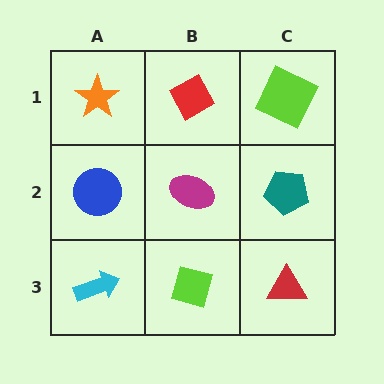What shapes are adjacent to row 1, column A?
A blue circle (row 2, column A), a red diamond (row 1, column B).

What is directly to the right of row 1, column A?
A red diamond.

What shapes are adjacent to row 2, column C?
A lime square (row 1, column C), a red triangle (row 3, column C), a magenta ellipse (row 2, column B).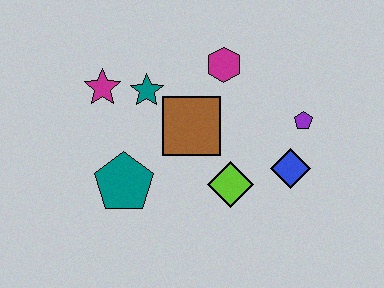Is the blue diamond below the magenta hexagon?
Yes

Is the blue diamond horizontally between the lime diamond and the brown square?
No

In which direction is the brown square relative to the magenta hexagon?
The brown square is below the magenta hexagon.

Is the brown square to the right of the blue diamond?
No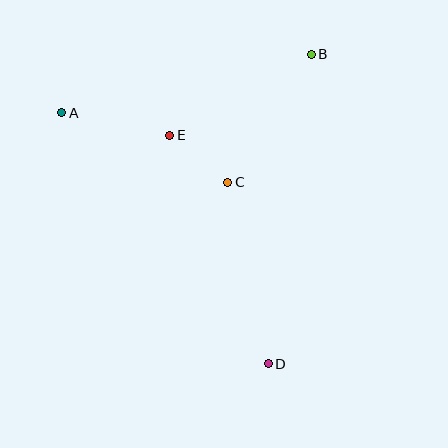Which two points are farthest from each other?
Points A and D are farthest from each other.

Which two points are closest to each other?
Points C and E are closest to each other.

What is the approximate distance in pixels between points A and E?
The distance between A and E is approximately 110 pixels.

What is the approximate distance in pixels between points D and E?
The distance between D and E is approximately 249 pixels.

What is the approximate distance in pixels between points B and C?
The distance between B and C is approximately 153 pixels.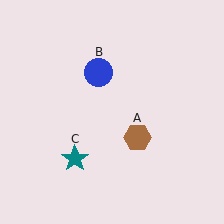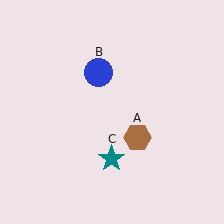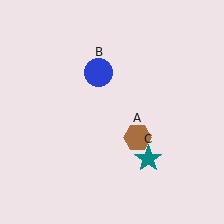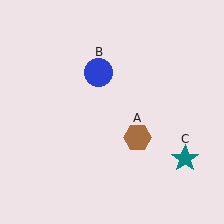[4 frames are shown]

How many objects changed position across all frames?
1 object changed position: teal star (object C).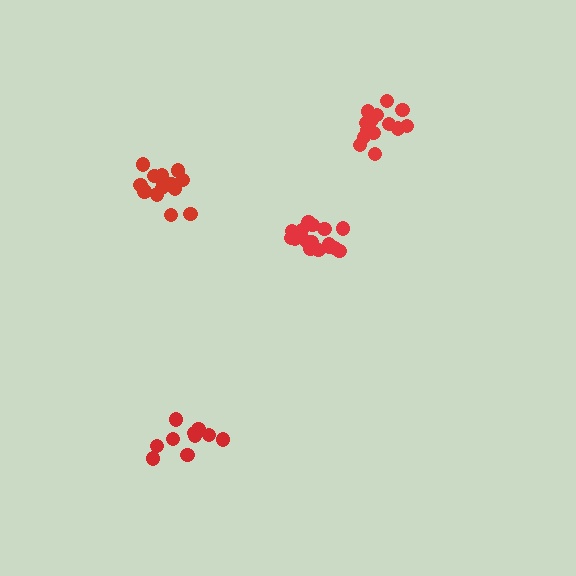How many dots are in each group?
Group 1: 16 dots, Group 2: 15 dots, Group 3: 10 dots, Group 4: 16 dots (57 total).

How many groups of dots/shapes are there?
There are 4 groups.